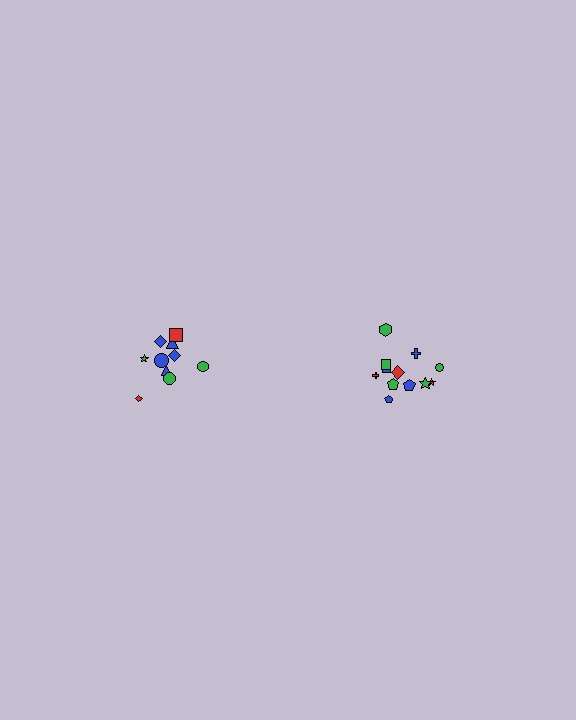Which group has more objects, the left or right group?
The right group.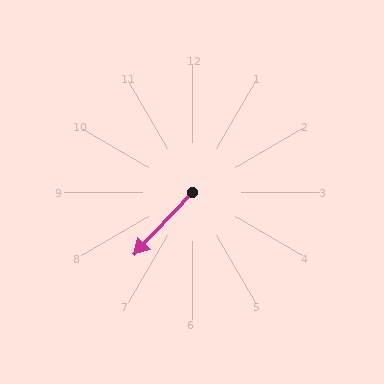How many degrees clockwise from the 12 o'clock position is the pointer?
Approximately 223 degrees.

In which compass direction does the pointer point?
Southwest.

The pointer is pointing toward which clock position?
Roughly 7 o'clock.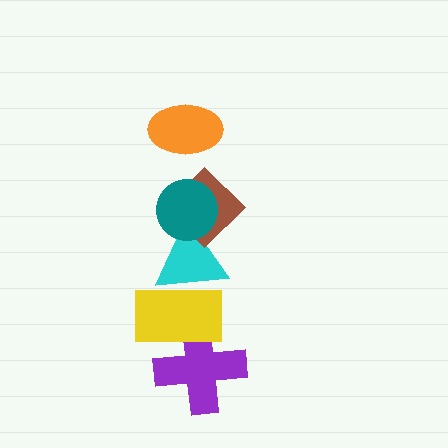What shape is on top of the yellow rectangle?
The cyan triangle is on top of the yellow rectangle.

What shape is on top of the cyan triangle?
The brown diamond is on top of the cyan triangle.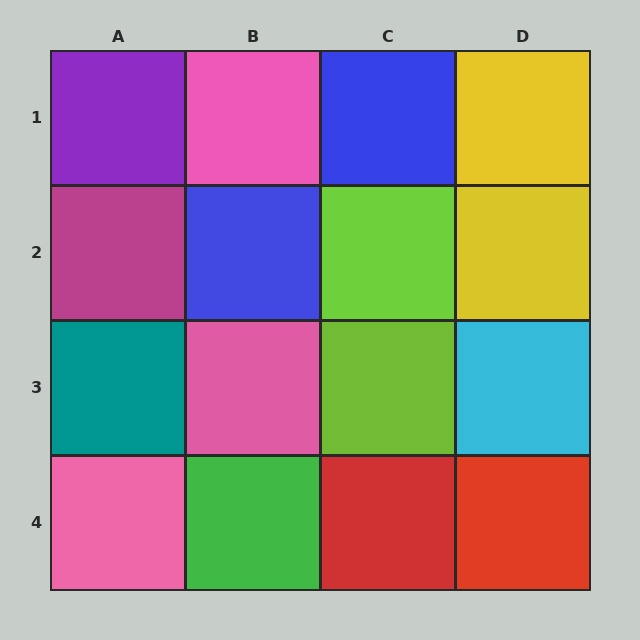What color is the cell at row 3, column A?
Teal.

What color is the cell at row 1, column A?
Purple.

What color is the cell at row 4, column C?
Red.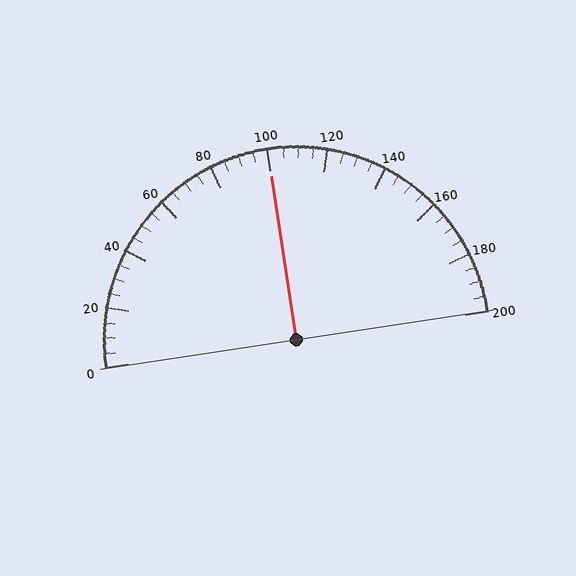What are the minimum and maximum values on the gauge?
The gauge ranges from 0 to 200.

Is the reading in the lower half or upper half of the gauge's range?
The reading is in the upper half of the range (0 to 200).